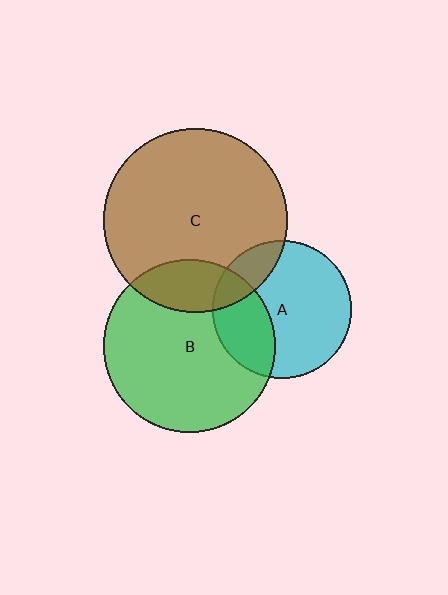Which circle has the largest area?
Circle C (brown).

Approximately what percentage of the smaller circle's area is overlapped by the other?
Approximately 30%.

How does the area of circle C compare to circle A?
Approximately 1.8 times.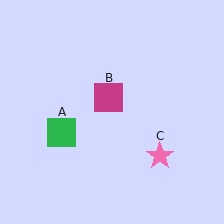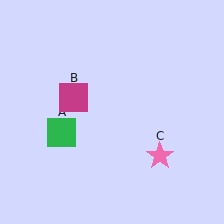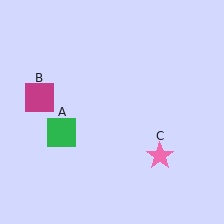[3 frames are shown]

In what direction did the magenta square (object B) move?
The magenta square (object B) moved left.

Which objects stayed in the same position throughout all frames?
Green square (object A) and pink star (object C) remained stationary.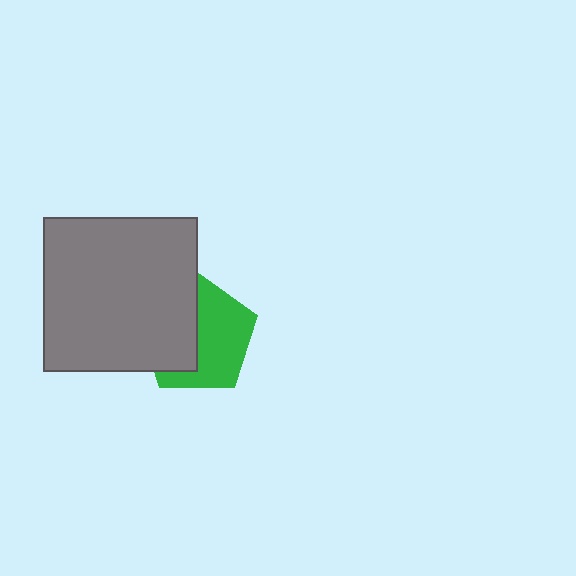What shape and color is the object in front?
The object in front is a gray square.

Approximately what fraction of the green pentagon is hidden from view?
Roughly 44% of the green pentagon is hidden behind the gray square.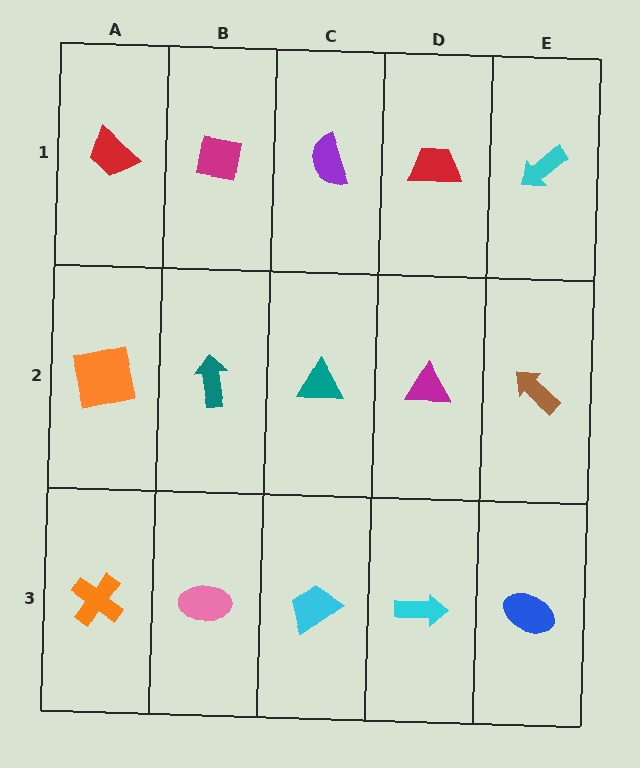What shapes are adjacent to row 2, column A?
A red trapezoid (row 1, column A), an orange cross (row 3, column A), a teal arrow (row 2, column B).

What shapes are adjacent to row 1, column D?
A magenta triangle (row 2, column D), a purple semicircle (row 1, column C), a cyan arrow (row 1, column E).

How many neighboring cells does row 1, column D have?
3.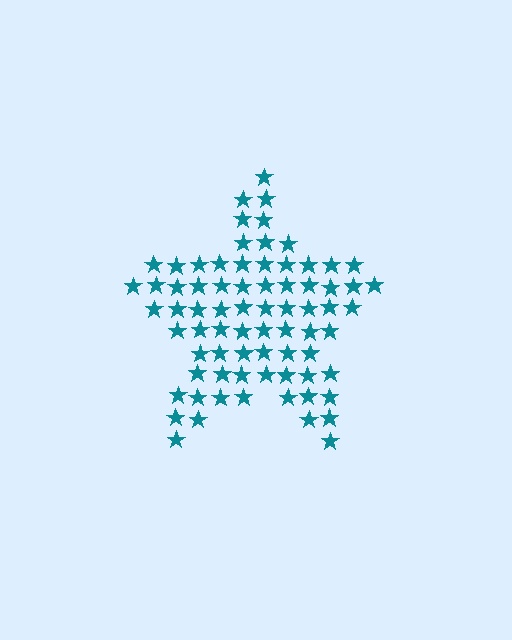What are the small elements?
The small elements are stars.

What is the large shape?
The large shape is a star.